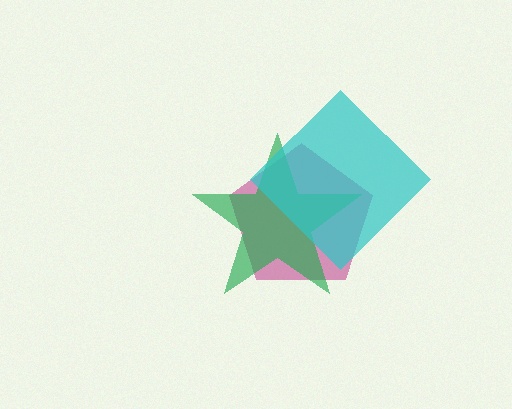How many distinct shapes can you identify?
There are 3 distinct shapes: a magenta pentagon, a green star, a cyan diamond.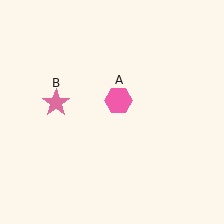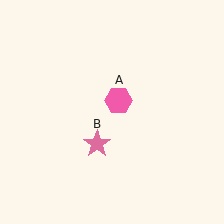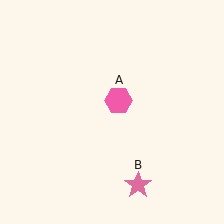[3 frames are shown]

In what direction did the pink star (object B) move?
The pink star (object B) moved down and to the right.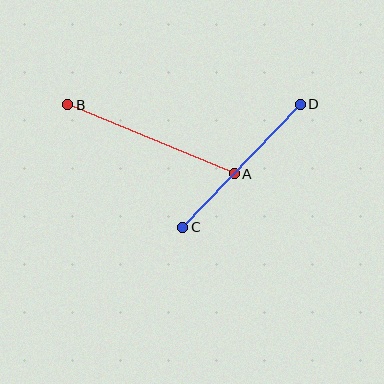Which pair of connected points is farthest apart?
Points A and B are farthest apart.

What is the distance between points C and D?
The distance is approximately 170 pixels.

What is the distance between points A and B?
The distance is approximately 180 pixels.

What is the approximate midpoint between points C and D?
The midpoint is at approximately (241, 166) pixels.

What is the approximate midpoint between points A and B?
The midpoint is at approximately (151, 139) pixels.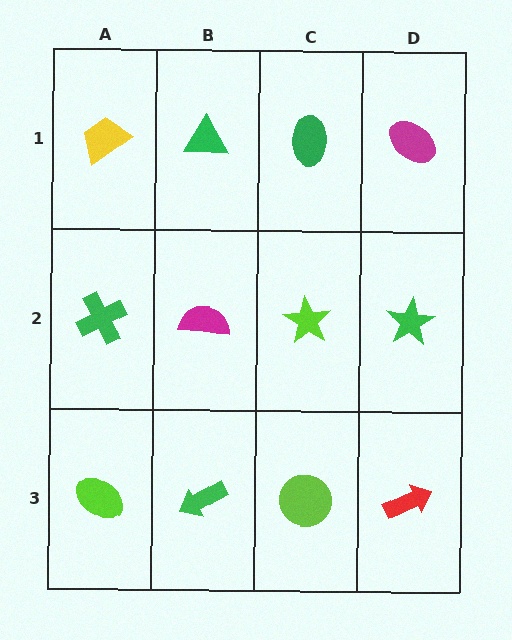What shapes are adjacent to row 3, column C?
A lime star (row 2, column C), a green arrow (row 3, column B), a red arrow (row 3, column D).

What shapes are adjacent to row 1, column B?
A magenta semicircle (row 2, column B), a yellow trapezoid (row 1, column A), a green ellipse (row 1, column C).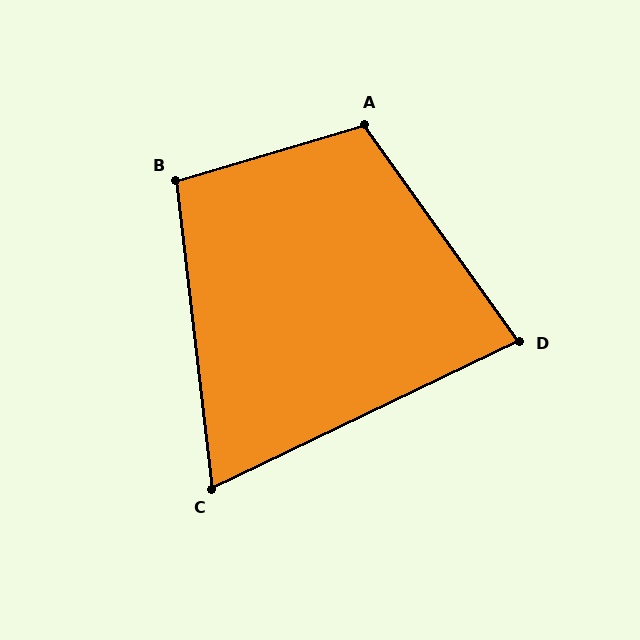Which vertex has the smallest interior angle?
C, at approximately 71 degrees.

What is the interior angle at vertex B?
Approximately 100 degrees (obtuse).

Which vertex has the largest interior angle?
A, at approximately 109 degrees.